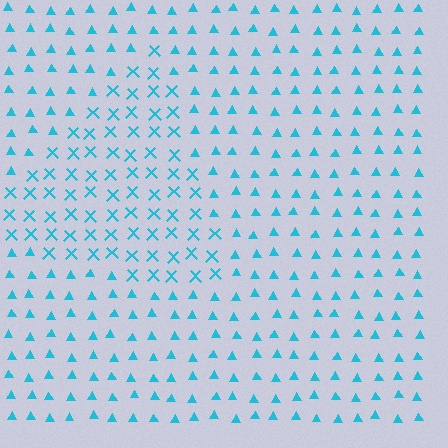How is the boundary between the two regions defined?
The boundary is defined by a change in element shape: X marks inside vs. triangles outside. All elements share the same color and spacing.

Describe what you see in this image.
The image is filled with small cyan elements arranged in a uniform grid. A triangle-shaped region contains X marks, while the surrounding area contains triangles. The boundary is defined purely by the change in element shape.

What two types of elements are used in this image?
The image uses X marks inside the triangle region and triangles outside it.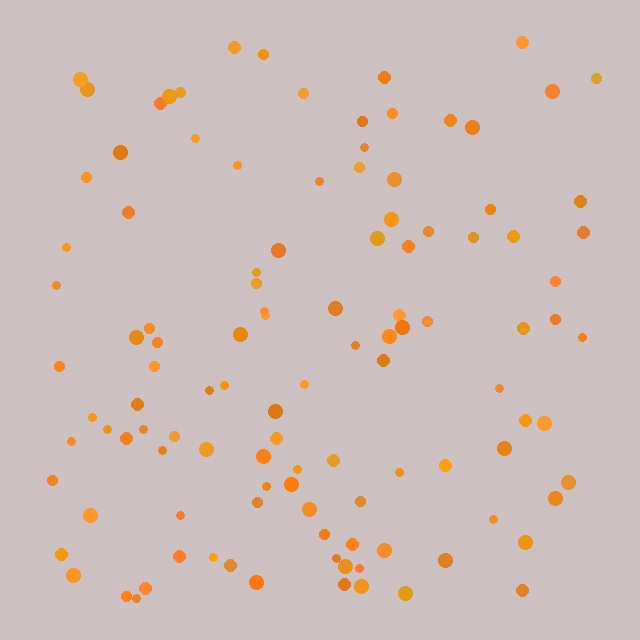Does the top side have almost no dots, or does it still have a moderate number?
Still a moderate number, just noticeably fewer than the bottom.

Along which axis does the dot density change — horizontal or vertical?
Vertical.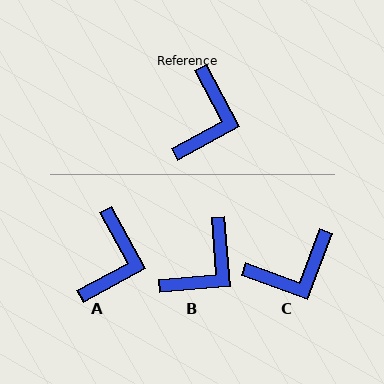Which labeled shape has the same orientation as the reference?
A.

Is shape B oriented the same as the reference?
No, it is off by about 24 degrees.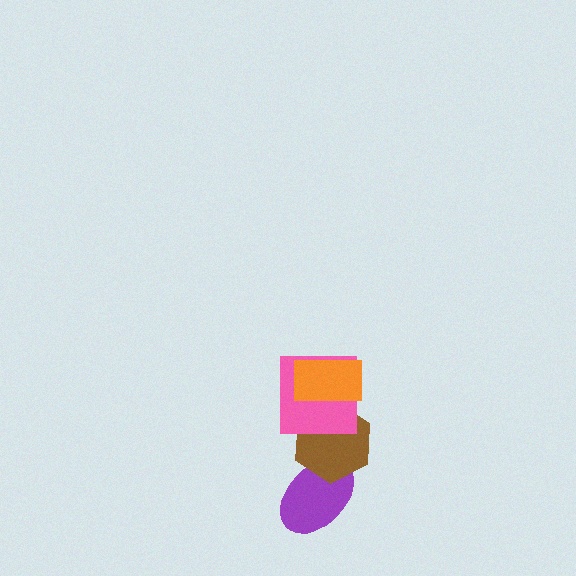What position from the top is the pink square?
The pink square is 2nd from the top.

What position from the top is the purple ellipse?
The purple ellipse is 4th from the top.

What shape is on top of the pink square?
The orange rectangle is on top of the pink square.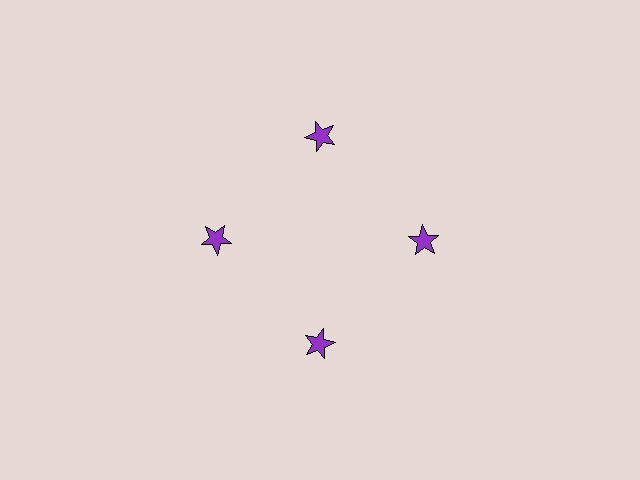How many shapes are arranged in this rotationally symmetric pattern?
There are 4 shapes, arranged in 4 groups of 1.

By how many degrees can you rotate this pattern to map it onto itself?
The pattern maps onto itself every 90 degrees of rotation.